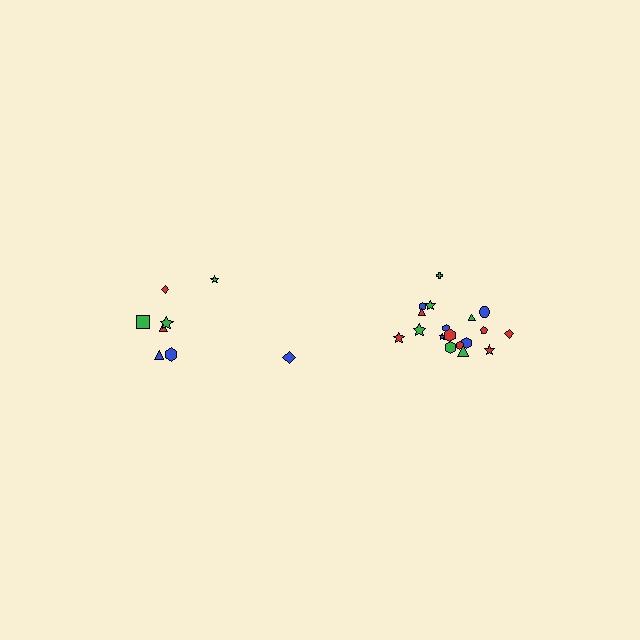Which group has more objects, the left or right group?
The right group.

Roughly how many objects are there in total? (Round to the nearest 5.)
Roughly 25 objects in total.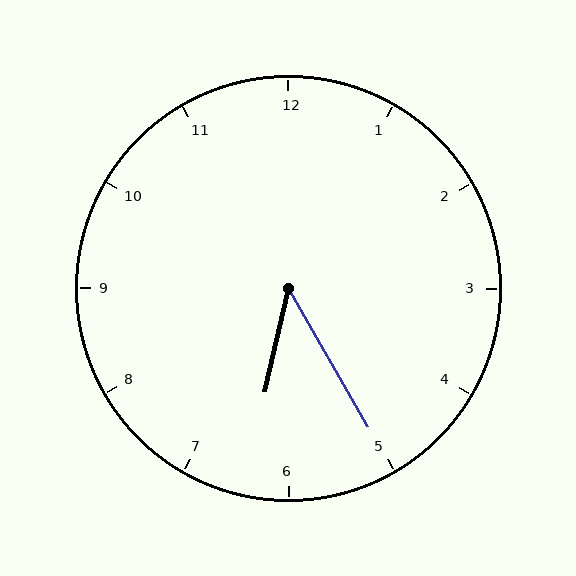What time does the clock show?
6:25.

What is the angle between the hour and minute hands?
Approximately 42 degrees.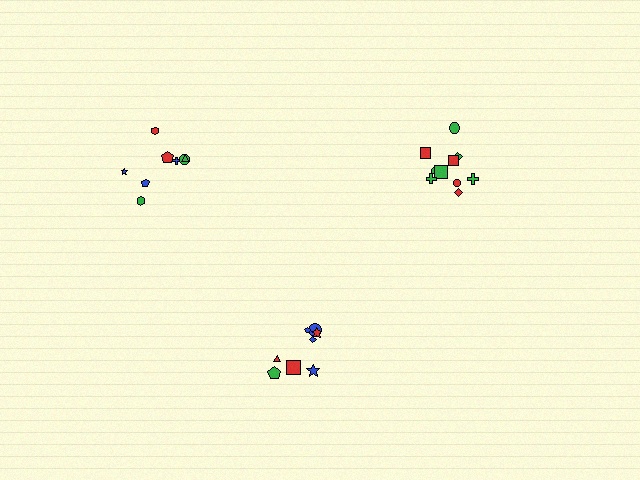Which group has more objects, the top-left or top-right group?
The top-right group.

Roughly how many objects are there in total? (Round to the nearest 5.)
Roughly 25 objects in total.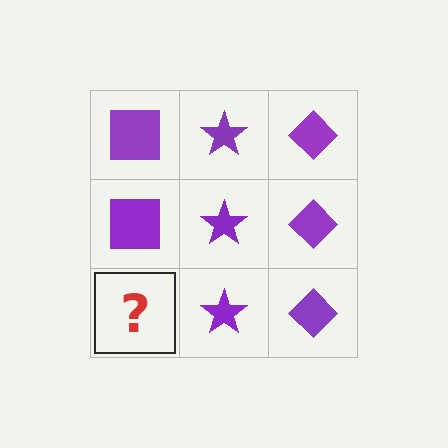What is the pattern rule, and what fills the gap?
The rule is that each column has a consistent shape. The gap should be filled with a purple square.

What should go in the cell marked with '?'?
The missing cell should contain a purple square.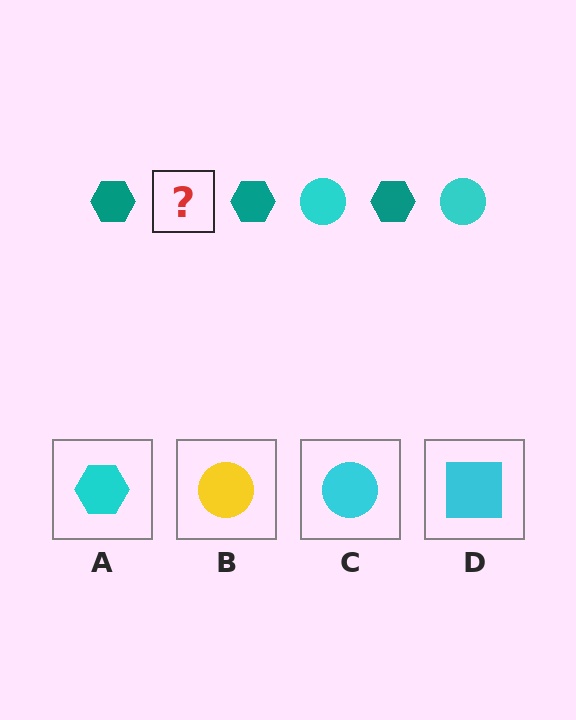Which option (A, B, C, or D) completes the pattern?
C.